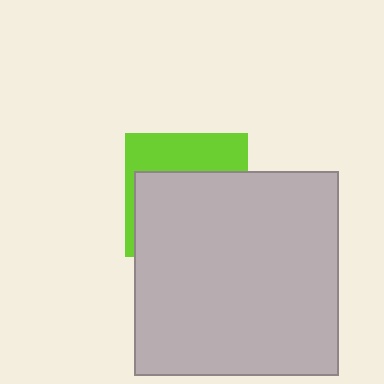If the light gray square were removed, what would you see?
You would see the complete lime square.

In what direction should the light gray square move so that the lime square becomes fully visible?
The light gray square should move down. That is the shortest direction to clear the overlap and leave the lime square fully visible.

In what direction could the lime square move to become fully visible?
The lime square could move up. That would shift it out from behind the light gray square entirely.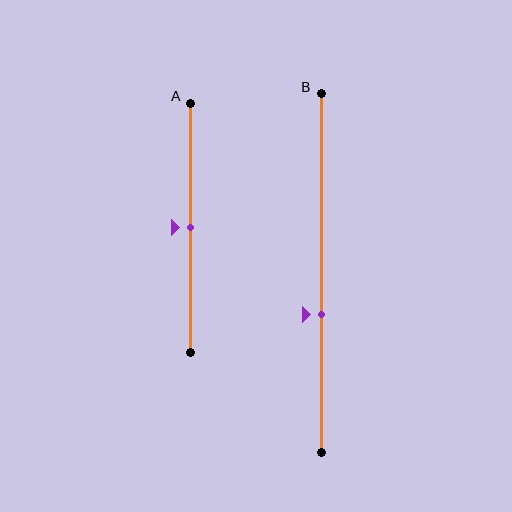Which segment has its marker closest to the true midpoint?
Segment A has its marker closest to the true midpoint.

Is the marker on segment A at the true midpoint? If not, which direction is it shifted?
Yes, the marker on segment A is at the true midpoint.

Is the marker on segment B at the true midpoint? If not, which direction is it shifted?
No, the marker on segment B is shifted downward by about 12% of the segment length.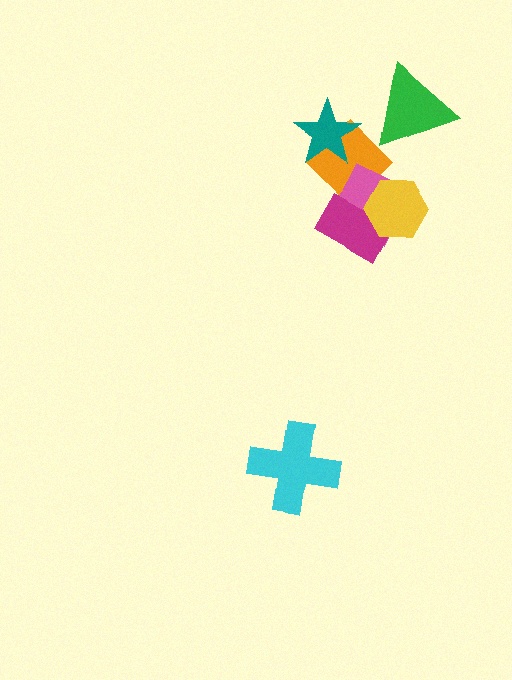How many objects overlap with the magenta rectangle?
3 objects overlap with the magenta rectangle.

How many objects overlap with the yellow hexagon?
3 objects overlap with the yellow hexagon.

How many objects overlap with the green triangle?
0 objects overlap with the green triangle.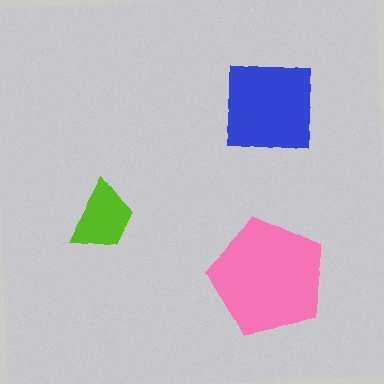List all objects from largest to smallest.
The pink pentagon, the blue square, the lime trapezoid.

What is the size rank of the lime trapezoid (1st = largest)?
3rd.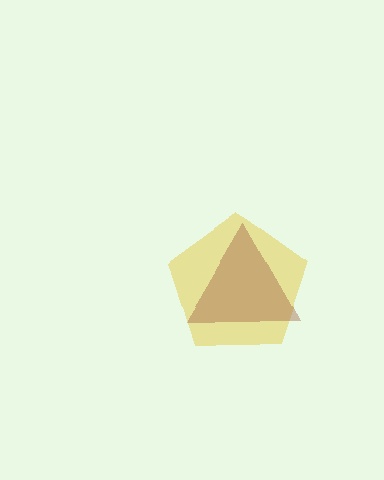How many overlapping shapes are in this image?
There are 2 overlapping shapes in the image.